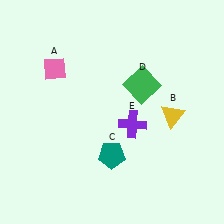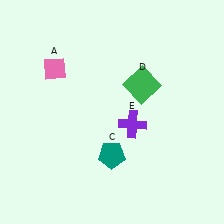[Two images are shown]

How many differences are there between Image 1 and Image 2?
There is 1 difference between the two images.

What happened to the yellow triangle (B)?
The yellow triangle (B) was removed in Image 2. It was in the bottom-right area of Image 1.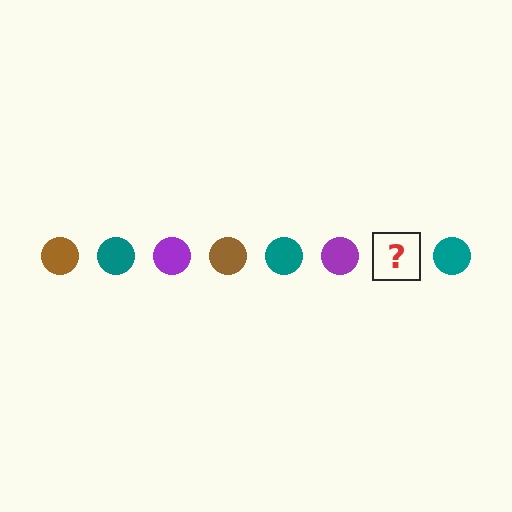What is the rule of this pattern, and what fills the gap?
The rule is that the pattern cycles through brown, teal, purple circles. The gap should be filled with a brown circle.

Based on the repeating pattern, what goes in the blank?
The blank should be a brown circle.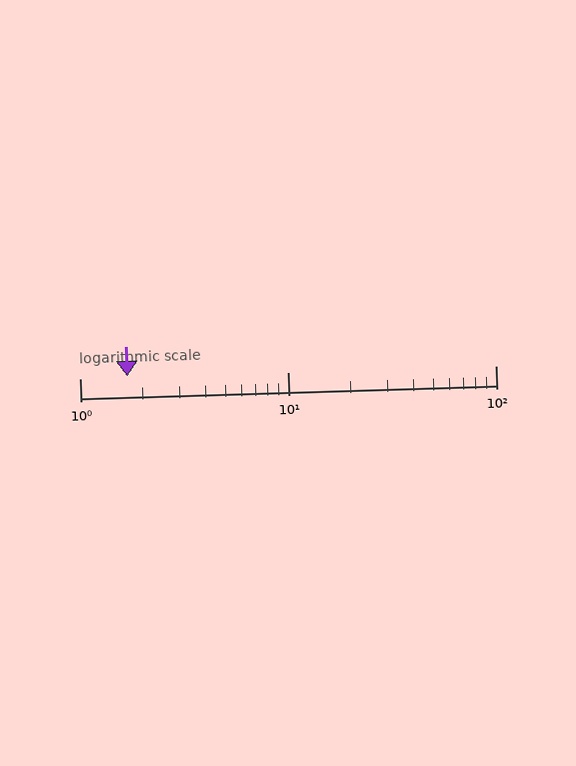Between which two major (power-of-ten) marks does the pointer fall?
The pointer is between 1 and 10.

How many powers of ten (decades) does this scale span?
The scale spans 2 decades, from 1 to 100.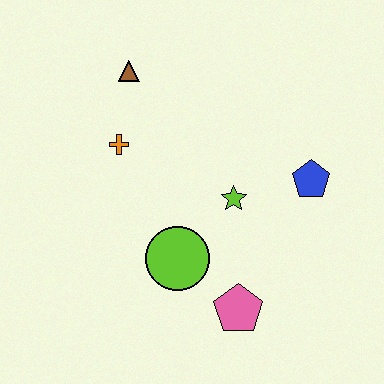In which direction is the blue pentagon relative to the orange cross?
The blue pentagon is to the right of the orange cross.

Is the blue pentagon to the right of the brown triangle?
Yes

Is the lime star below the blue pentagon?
Yes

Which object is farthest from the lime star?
The brown triangle is farthest from the lime star.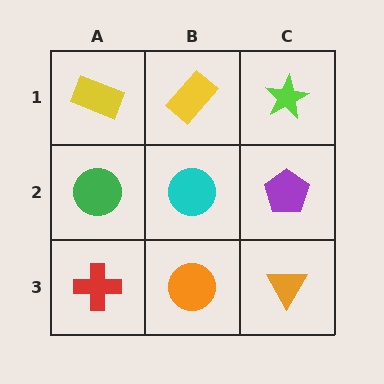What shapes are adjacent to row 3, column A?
A green circle (row 2, column A), an orange circle (row 3, column B).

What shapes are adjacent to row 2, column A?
A yellow rectangle (row 1, column A), a red cross (row 3, column A), a cyan circle (row 2, column B).